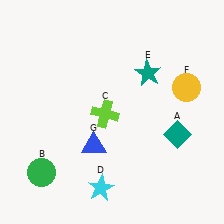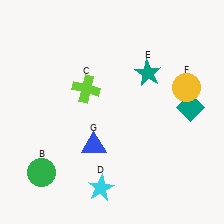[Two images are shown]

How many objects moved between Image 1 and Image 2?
2 objects moved between the two images.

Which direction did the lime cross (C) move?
The lime cross (C) moved up.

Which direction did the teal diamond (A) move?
The teal diamond (A) moved up.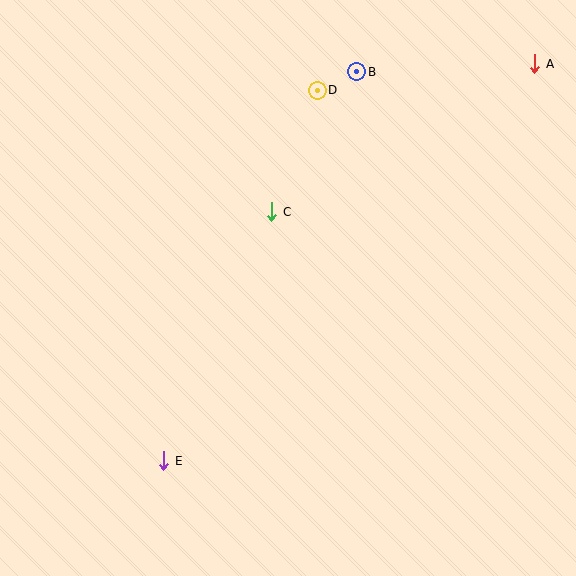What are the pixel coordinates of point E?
Point E is at (164, 461).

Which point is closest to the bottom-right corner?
Point E is closest to the bottom-right corner.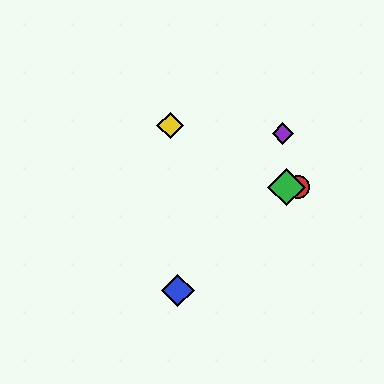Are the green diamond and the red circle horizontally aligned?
Yes, both are at y≈187.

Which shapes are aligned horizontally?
The red circle, the green diamond are aligned horizontally.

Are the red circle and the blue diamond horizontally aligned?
No, the red circle is at y≈187 and the blue diamond is at y≈291.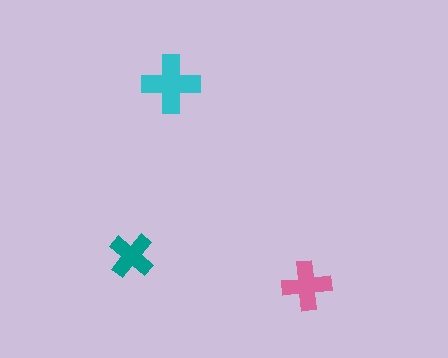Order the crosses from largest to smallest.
the cyan one, the pink one, the teal one.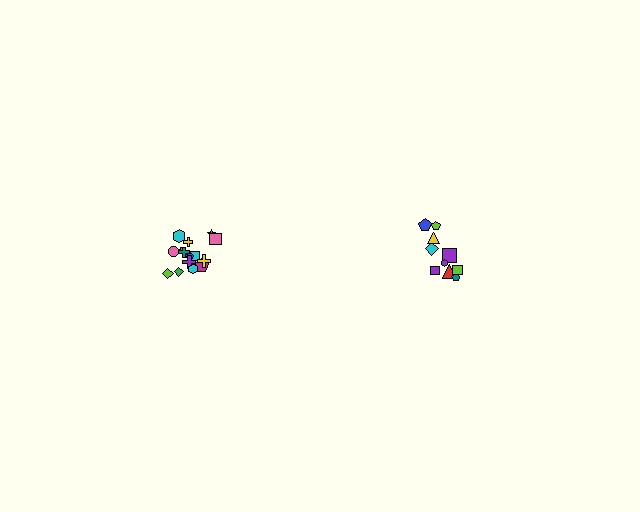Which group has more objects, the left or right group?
The left group.